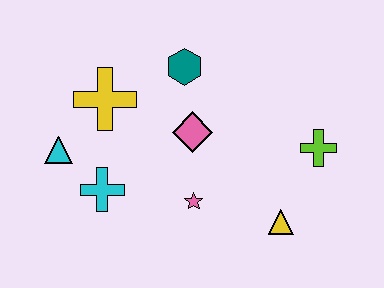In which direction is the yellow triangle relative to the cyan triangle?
The yellow triangle is to the right of the cyan triangle.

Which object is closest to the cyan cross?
The cyan triangle is closest to the cyan cross.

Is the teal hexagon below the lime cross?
No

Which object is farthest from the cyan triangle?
The lime cross is farthest from the cyan triangle.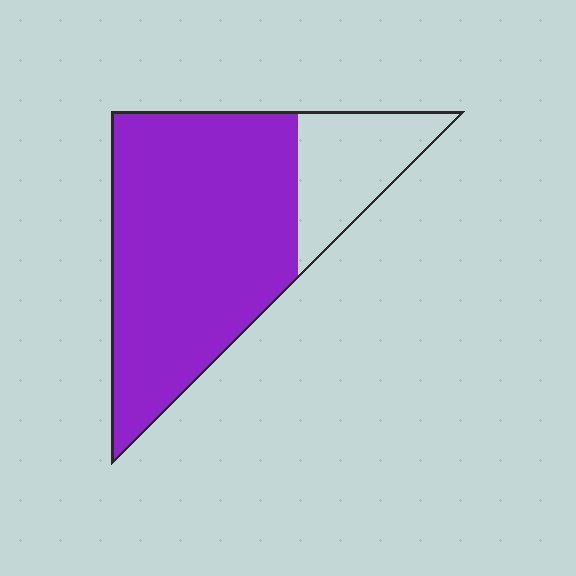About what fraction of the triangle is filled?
About four fifths (4/5).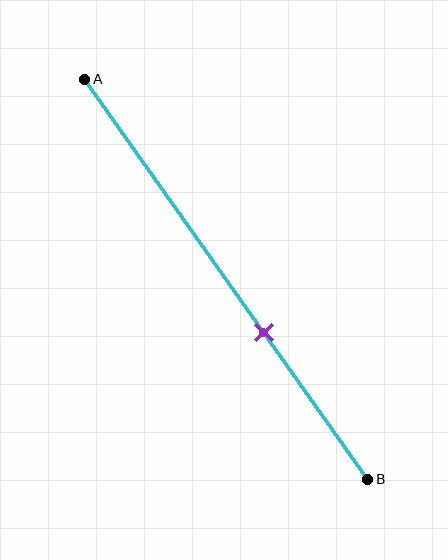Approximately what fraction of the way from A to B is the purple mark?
The purple mark is approximately 65% of the way from A to B.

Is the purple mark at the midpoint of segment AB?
No, the mark is at about 65% from A, not at the 50% midpoint.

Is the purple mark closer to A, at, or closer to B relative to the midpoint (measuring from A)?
The purple mark is closer to point B than the midpoint of segment AB.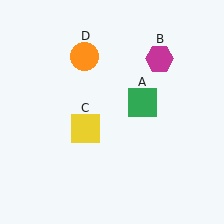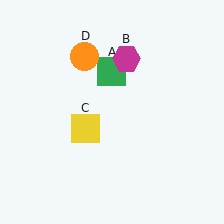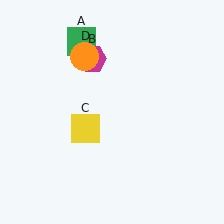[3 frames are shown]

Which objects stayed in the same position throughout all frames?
Yellow square (object C) and orange circle (object D) remained stationary.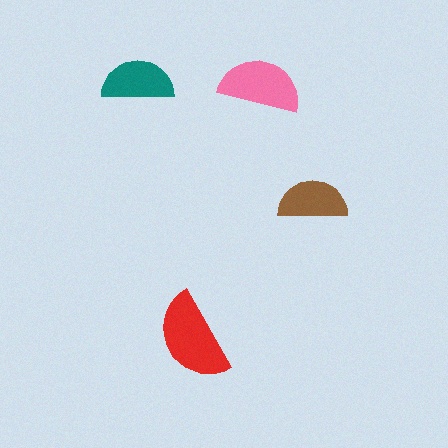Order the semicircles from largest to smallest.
the red one, the pink one, the teal one, the brown one.